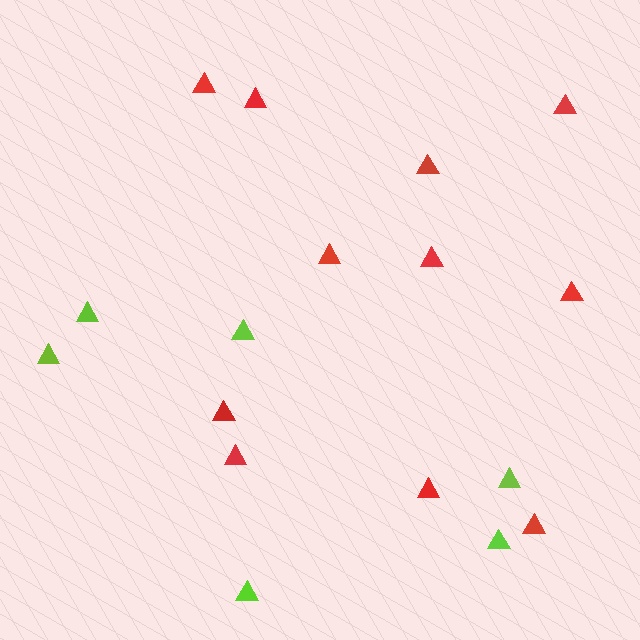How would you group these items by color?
There are 2 groups: one group of red triangles (11) and one group of lime triangles (6).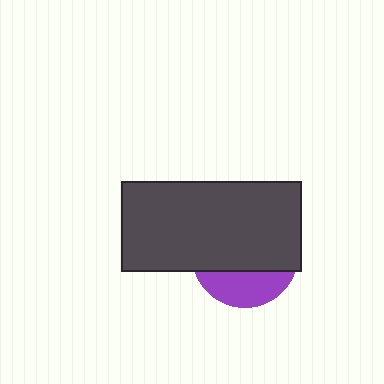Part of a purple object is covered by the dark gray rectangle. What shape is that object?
It is a circle.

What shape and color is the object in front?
The object in front is a dark gray rectangle.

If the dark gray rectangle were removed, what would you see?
You would see the complete purple circle.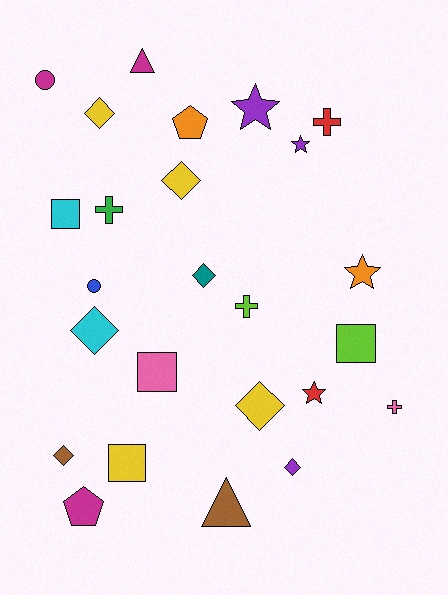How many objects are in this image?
There are 25 objects.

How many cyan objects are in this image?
There are 2 cyan objects.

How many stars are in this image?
There are 4 stars.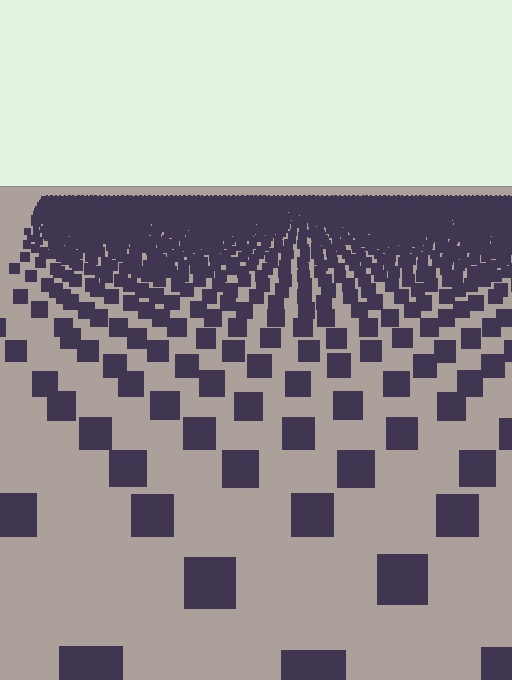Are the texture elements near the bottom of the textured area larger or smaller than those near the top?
Larger. Near the bottom, elements are closer to the viewer and appear at a bigger on-screen size.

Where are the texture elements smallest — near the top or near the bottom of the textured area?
Near the top.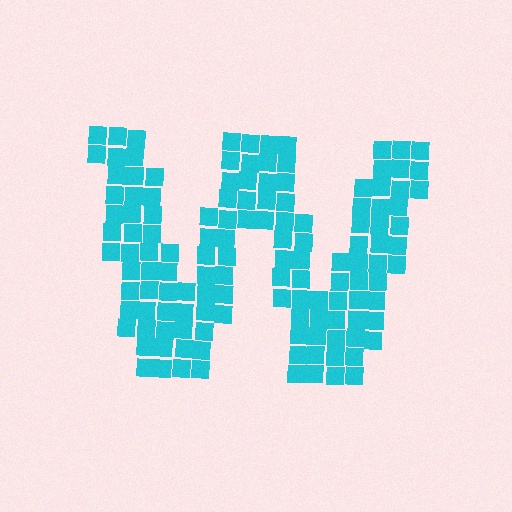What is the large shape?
The large shape is the letter W.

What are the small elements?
The small elements are squares.